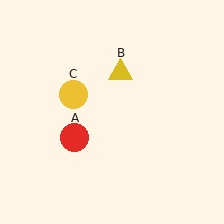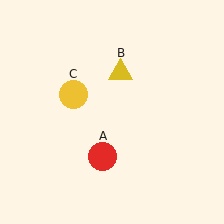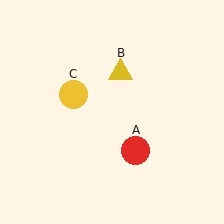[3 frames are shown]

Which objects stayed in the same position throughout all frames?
Yellow triangle (object B) and yellow circle (object C) remained stationary.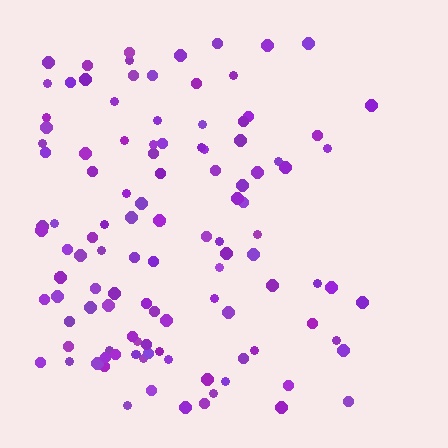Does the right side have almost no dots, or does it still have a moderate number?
Still a moderate number, just noticeably fewer than the left.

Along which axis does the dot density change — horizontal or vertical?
Horizontal.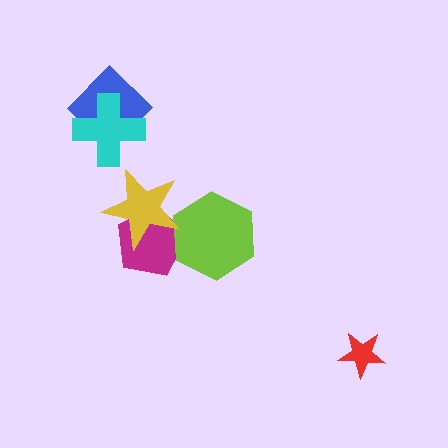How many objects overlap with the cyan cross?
1 object overlaps with the cyan cross.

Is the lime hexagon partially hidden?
Yes, it is partially covered by another shape.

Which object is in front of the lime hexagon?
The yellow star is in front of the lime hexagon.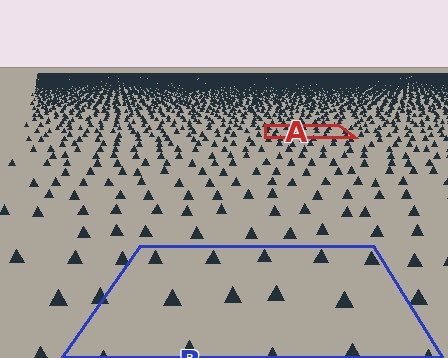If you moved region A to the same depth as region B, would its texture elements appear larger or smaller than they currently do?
They would appear larger. At a closer depth, the same texture elements are projected at a bigger on-screen size.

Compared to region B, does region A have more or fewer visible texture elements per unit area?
Region A has more texture elements per unit area — they are packed more densely because it is farther away.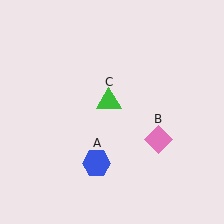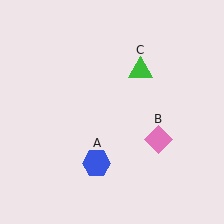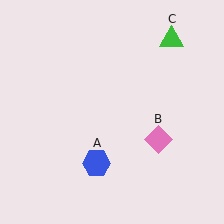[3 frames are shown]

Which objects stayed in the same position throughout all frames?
Blue hexagon (object A) and pink diamond (object B) remained stationary.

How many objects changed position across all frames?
1 object changed position: green triangle (object C).